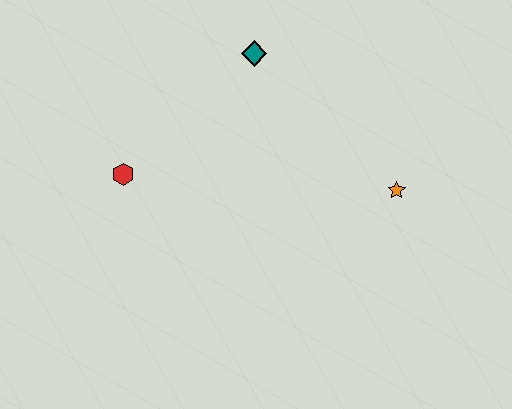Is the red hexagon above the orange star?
Yes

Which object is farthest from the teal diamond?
The orange star is farthest from the teal diamond.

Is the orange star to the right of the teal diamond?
Yes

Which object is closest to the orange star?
The teal diamond is closest to the orange star.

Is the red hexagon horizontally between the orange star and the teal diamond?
No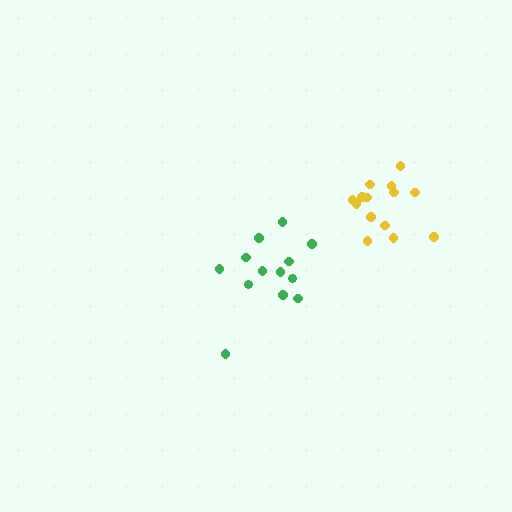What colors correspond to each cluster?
The clusters are colored: yellow, green.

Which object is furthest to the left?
The green cluster is leftmost.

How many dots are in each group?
Group 1: 14 dots, Group 2: 13 dots (27 total).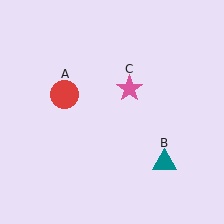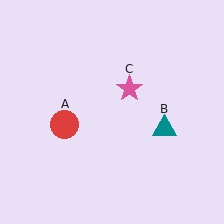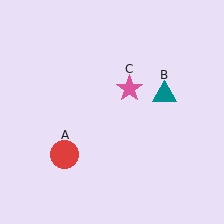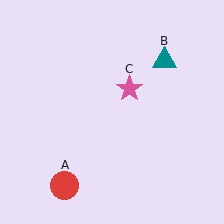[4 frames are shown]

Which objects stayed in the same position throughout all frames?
Pink star (object C) remained stationary.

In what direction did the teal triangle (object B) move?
The teal triangle (object B) moved up.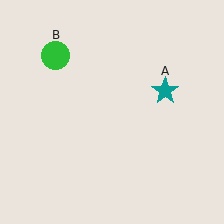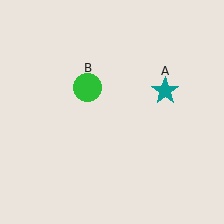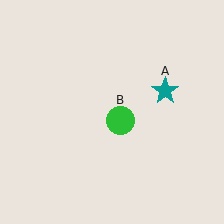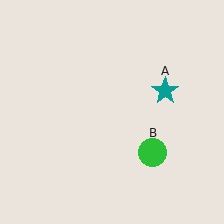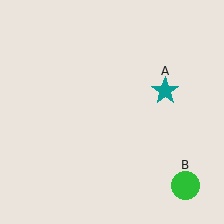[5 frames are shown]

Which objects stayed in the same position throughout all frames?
Teal star (object A) remained stationary.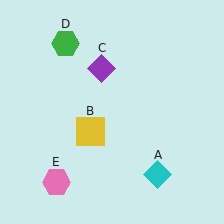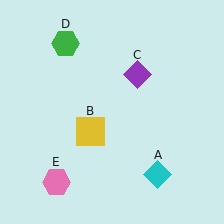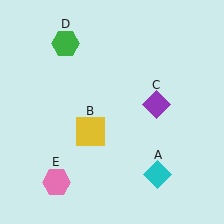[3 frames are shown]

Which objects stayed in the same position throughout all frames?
Cyan diamond (object A) and yellow square (object B) and green hexagon (object D) and pink hexagon (object E) remained stationary.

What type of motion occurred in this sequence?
The purple diamond (object C) rotated clockwise around the center of the scene.